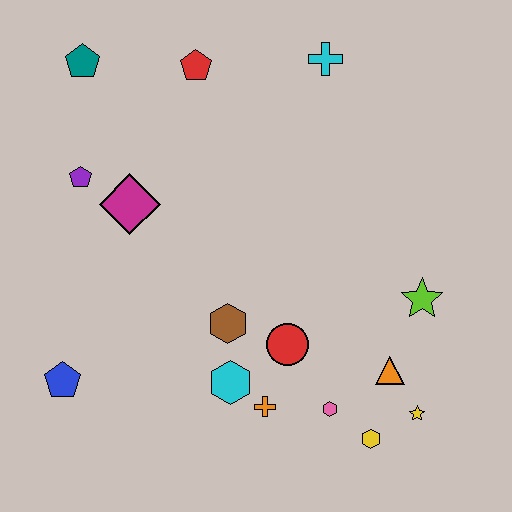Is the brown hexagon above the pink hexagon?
Yes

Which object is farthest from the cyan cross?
The blue pentagon is farthest from the cyan cross.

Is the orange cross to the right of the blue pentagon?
Yes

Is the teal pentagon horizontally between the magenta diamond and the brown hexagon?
No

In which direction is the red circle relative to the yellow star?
The red circle is to the left of the yellow star.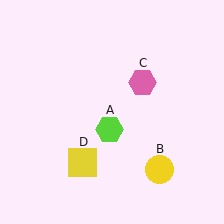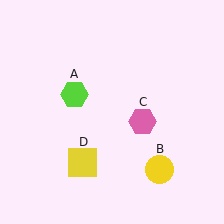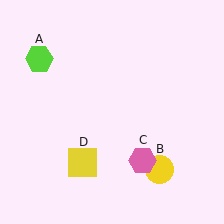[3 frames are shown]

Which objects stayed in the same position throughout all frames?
Yellow circle (object B) and yellow square (object D) remained stationary.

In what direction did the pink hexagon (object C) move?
The pink hexagon (object C) moved down.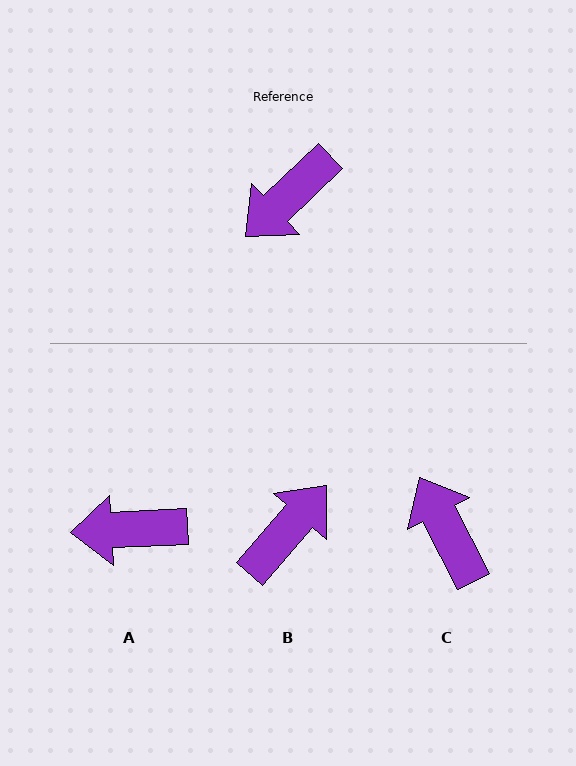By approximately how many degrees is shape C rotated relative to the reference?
Approximately 106 degrees clockwise.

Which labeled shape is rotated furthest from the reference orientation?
B, about 175 degrees away.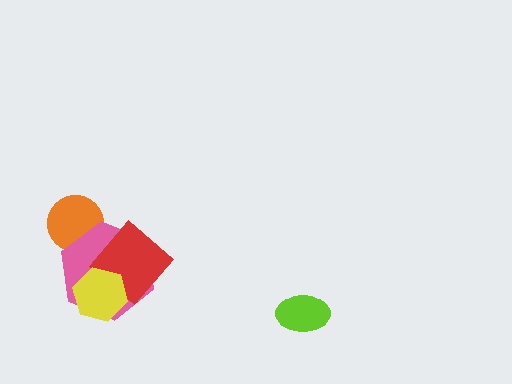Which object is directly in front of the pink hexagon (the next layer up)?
The red diamond is directly in front of the pink hexagon.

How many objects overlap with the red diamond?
2 objects overlap with the red diamond.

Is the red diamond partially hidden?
Yes, it is partially covered by another shape.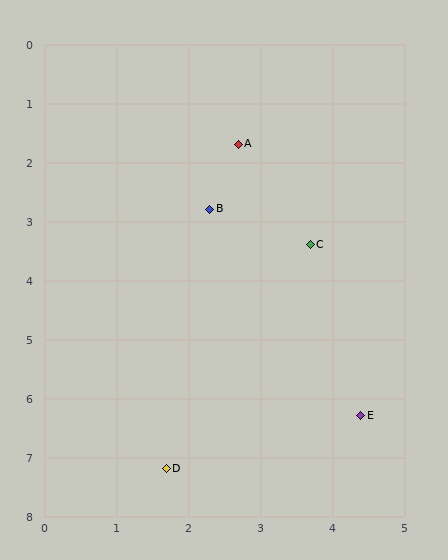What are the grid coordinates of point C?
Point C is at approximately (3.7, 3.4).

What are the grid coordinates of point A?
Point A is at approximately (2.7, 1.7).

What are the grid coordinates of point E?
Point E is at approximately (4.4, 6.3).